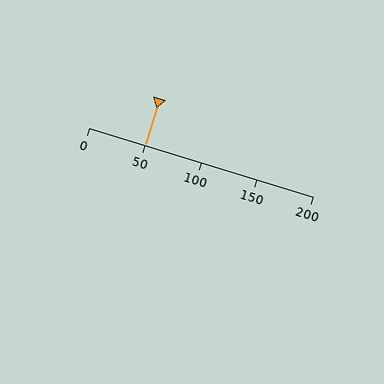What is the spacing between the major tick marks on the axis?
The major ticks are spaced 50 apart.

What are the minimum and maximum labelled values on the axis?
The axis runs from 0 to 200.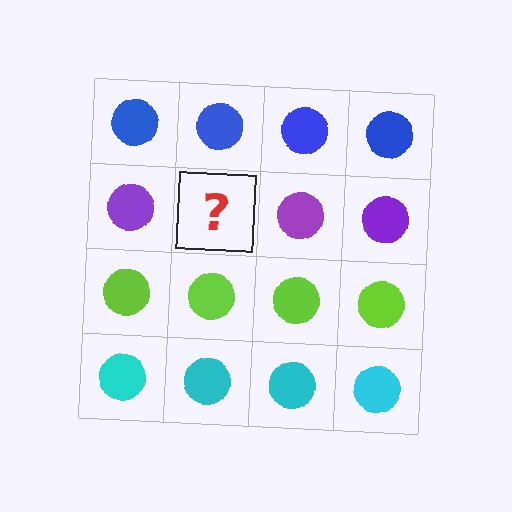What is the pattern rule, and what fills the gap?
The rule is that each row has a consistent color. The gap should be filled with a purple circle.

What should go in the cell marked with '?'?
The missing cell should contain a purple circle.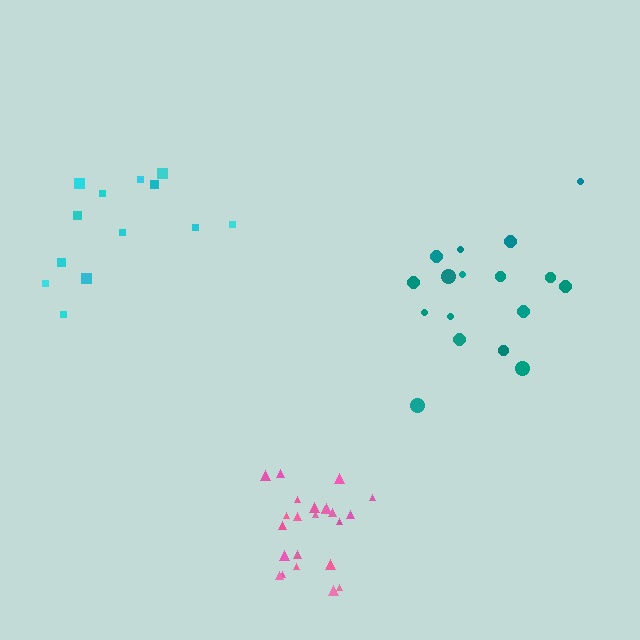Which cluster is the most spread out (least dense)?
Cyan.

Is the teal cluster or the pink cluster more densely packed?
Pink.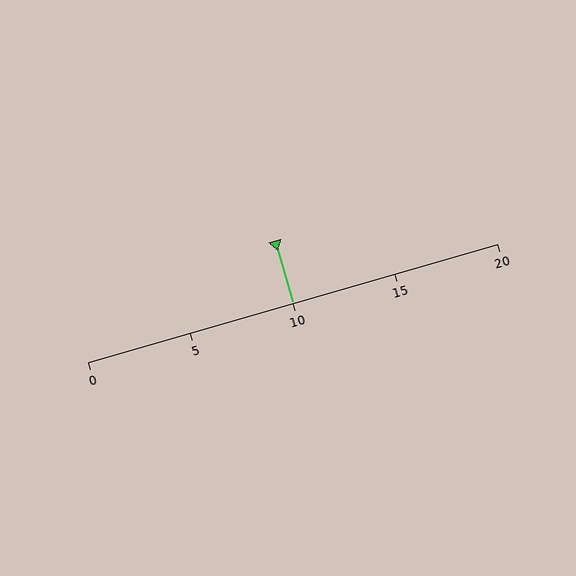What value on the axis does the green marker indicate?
The marker indicates approximately 10.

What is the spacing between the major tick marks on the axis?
The major ticks are spaced 5 apart.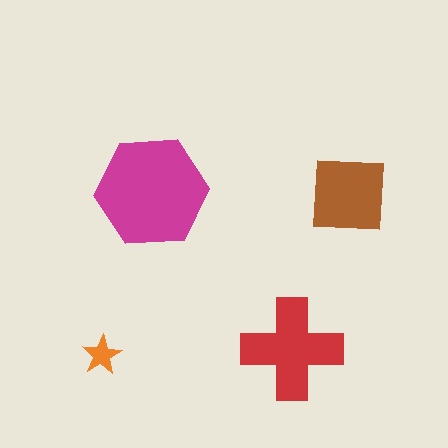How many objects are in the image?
There are 4 objects in the image.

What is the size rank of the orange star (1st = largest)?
4th.